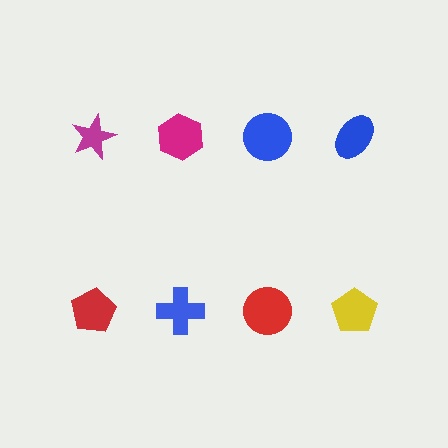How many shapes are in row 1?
4 shapes.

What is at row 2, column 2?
A blue cross.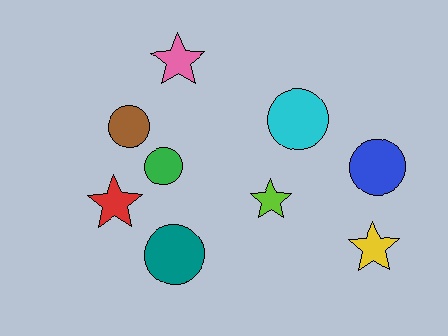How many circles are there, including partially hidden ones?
There are 5 circles.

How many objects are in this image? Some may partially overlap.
There are 9 objects.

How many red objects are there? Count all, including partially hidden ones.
There is 1 red object.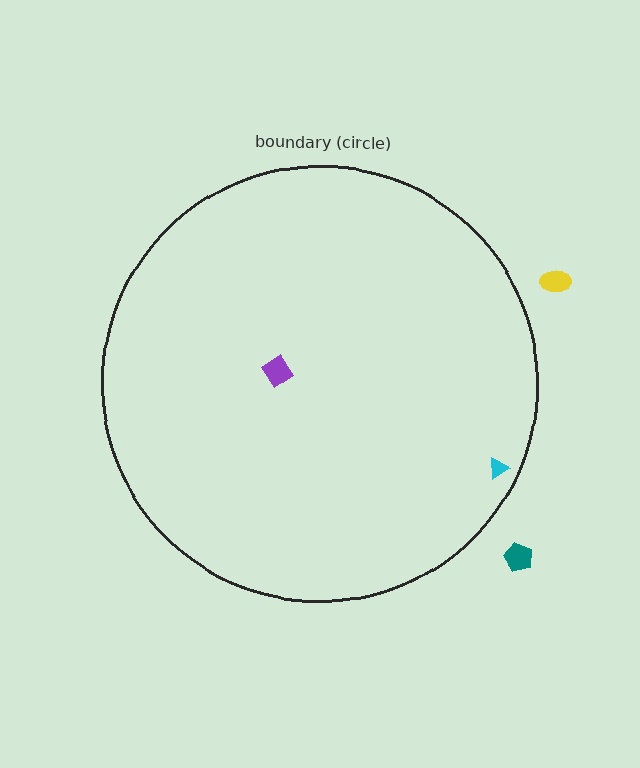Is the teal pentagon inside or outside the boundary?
Outside.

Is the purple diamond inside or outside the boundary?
Inside.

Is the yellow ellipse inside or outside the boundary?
Outside.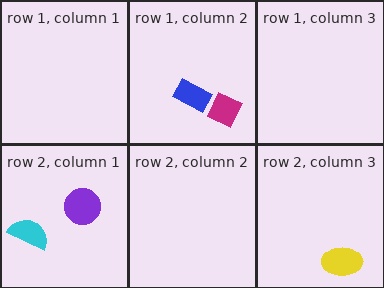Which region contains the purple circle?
The row 2, column 1 region.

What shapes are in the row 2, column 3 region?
The yellow ellipse.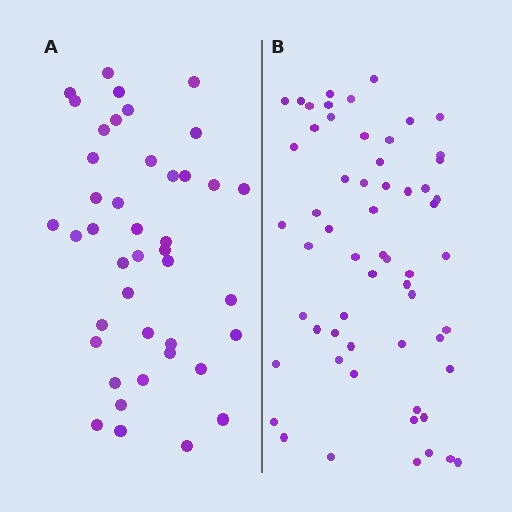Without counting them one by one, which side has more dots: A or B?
Region B (the right region) has more dots.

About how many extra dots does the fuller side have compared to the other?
Region B has approximately 15 more dots than region A.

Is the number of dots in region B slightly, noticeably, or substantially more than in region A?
Region B has noticeably more, but not dramatically so. The ratio is roughly 1.4 to 1.